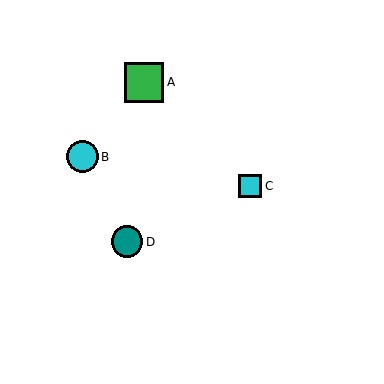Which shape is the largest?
The green square (labeled A) is the largest.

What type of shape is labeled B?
Shape B is a cyan circle.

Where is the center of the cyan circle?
The center of the cyan circle is at (83, 157).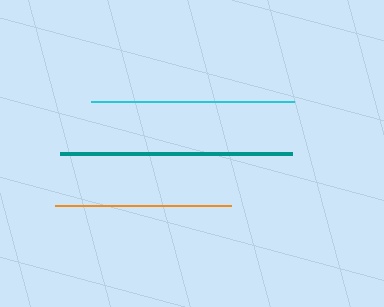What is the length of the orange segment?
The orange segment is approximately 176 pixels long.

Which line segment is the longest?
The teal line is the longest at approximately 232 pixels.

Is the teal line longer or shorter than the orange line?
The teal line is longer than the orange line.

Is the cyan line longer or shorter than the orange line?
The cyan line is longer than the orange line.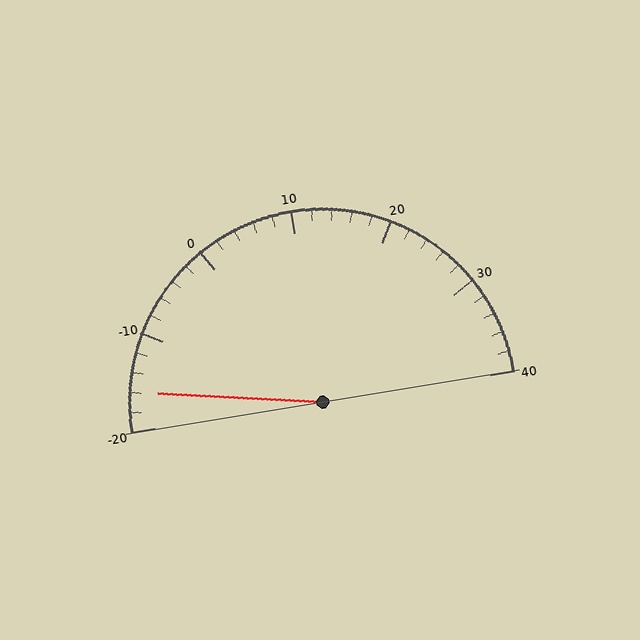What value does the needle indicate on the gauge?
The needle indicates approximately -16.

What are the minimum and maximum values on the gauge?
The gauge ranges from -20 to 40.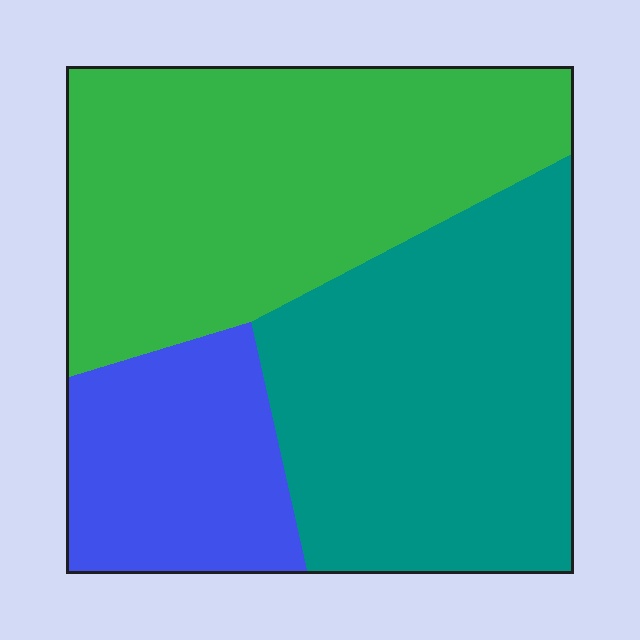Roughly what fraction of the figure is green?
Green covers 42% of the figure.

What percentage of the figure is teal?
Teal takes up between a third and a half of the figure.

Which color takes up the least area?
Blue, at roughly 20%.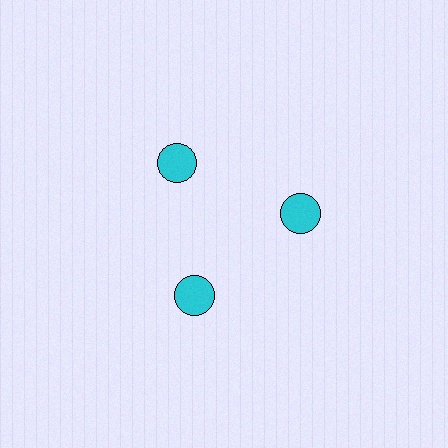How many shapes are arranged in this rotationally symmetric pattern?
There are 3 shapes, arranged in 3 groups of 1.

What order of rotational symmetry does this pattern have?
This pattern has 3-fold rotational symmetry.